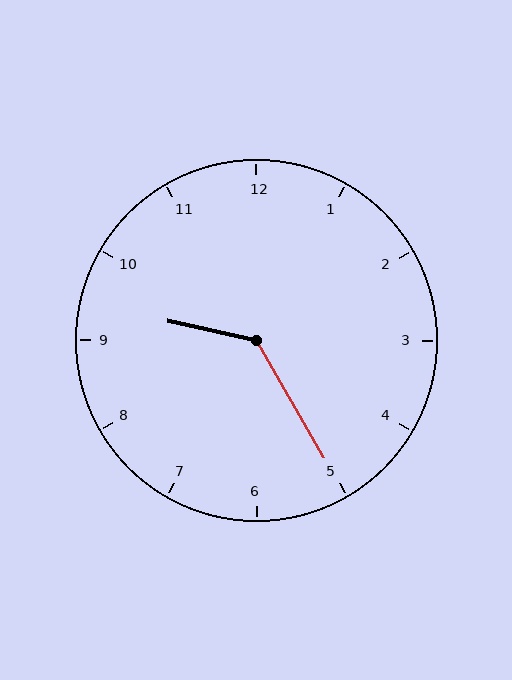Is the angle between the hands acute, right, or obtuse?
It is obtuse.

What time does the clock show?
9:25.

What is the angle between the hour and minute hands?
Approximately 132 degrees.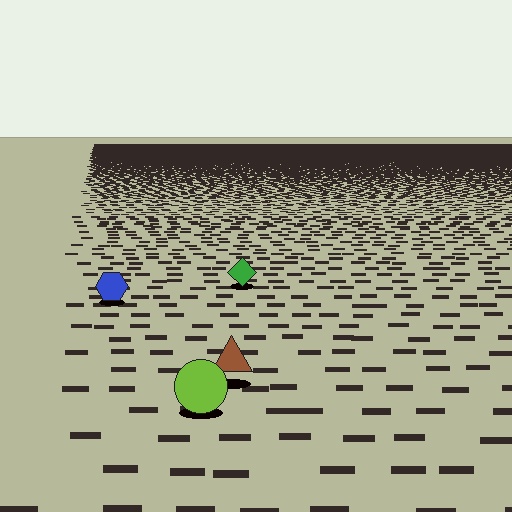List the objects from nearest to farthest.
From nearest to farthest: the lime circle, the brown triangle, the blue hexagon, the green diamond.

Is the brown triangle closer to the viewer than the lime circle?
No. The lime circle is closer — you can tell from the texture gradient: the ground texture is coarser near it.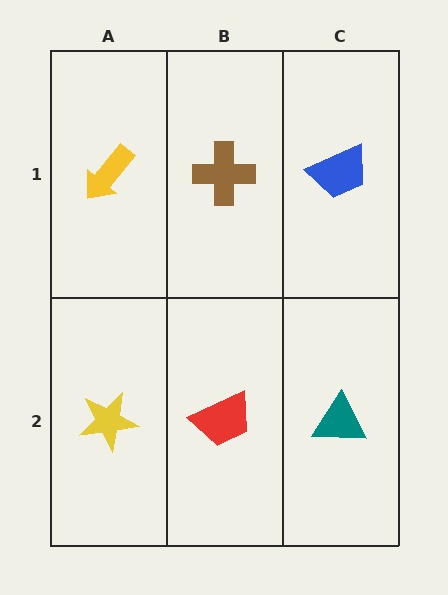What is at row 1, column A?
A yellow arrow.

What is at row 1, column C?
A blue trapezoid.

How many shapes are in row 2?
3 shapes.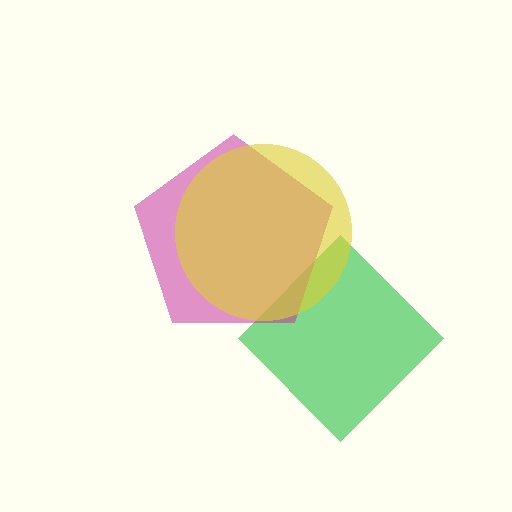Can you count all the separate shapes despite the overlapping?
Yes, there are 3 separate shapes.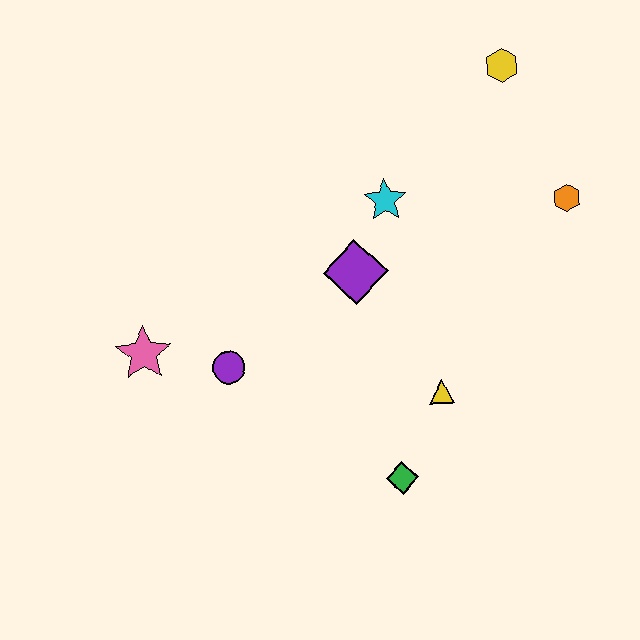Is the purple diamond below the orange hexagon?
Yes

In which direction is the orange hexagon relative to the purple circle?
The orange hexagon is to the right of the purple circle.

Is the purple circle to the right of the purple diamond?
No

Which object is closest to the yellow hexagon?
The orange hexagon is closest to the yellow hexagon.